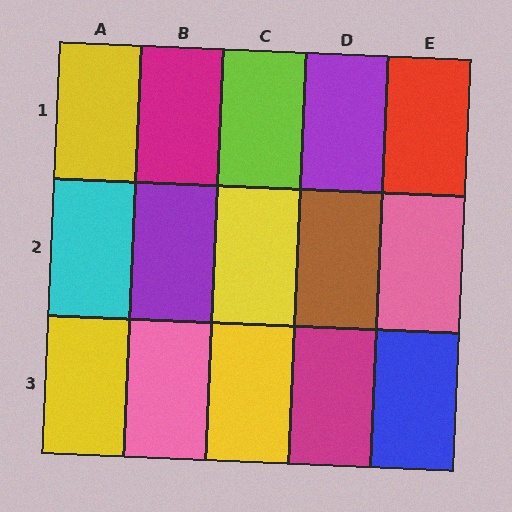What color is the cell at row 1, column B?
Magenta.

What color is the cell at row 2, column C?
Yellow.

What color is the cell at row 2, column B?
Purple.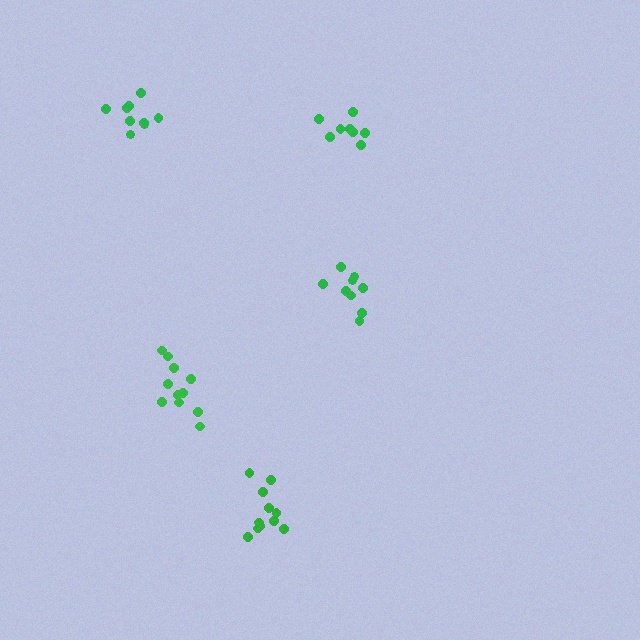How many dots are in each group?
Group 1: 11 dots, Group 2: 11 dots, Group 3: 9 dots, Group 4: 9 dots, Group 5: 8 dots (48 total).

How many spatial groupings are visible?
There are 5 spatial groupings.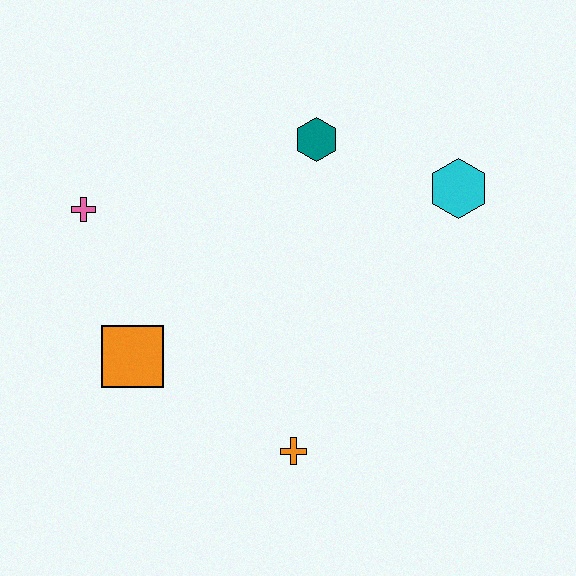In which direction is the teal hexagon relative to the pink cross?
The teal hexagon is to the right of the pink cross.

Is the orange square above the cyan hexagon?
No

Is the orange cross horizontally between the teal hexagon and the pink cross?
Yes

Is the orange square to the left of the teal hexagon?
Yes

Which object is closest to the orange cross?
The orange square is closest to the orange cross.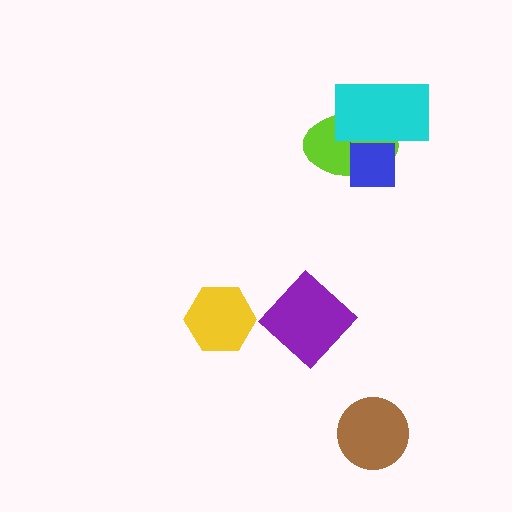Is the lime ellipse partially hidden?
Yes, it is partially covered by another shape.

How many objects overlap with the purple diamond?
0 objects overlap with the purple diamond.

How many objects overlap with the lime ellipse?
2 objects overlap with the lime ellipse.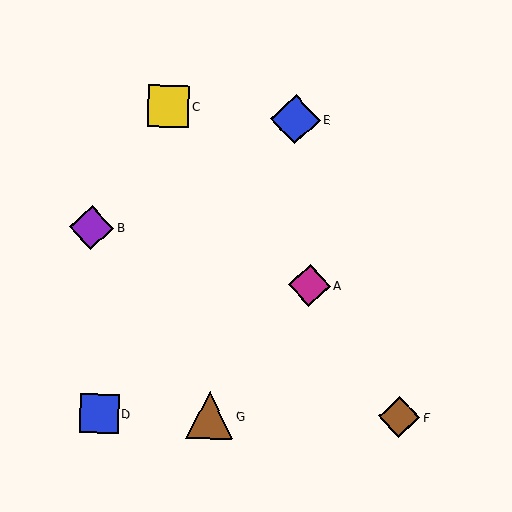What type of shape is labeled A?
Shape A is a magenta diamond.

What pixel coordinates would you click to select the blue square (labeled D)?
Click at (99, 414) to select the blue square D.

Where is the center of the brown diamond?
The center of the brown diamond is at (399, 417).